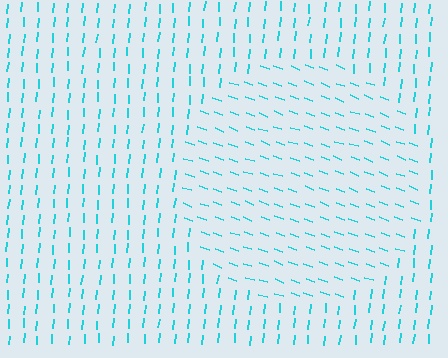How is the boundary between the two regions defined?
The boundary is defined purely by a change in line orientation (approximately 75 degrees difference). All lines are the same color and thickness.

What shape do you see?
I see a circle.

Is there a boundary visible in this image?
Yes, there is a texture boundary formed by a change in line orientation.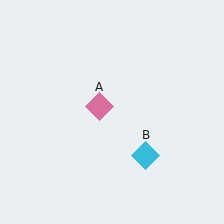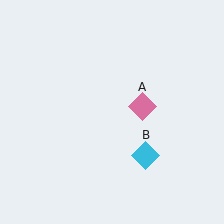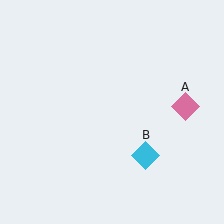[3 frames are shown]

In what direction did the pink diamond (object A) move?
The pink diamond (object A) moved right.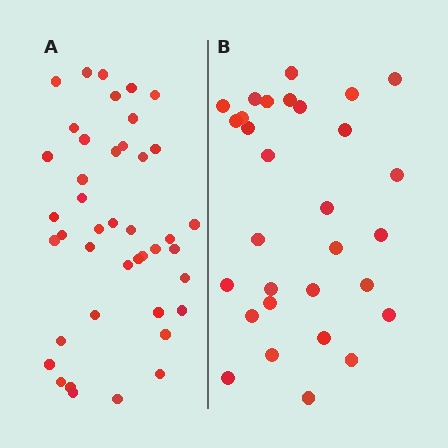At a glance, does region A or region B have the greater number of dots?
Region A (the left region) has more dots.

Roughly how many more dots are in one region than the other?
Region A has roughly 12 or so more dots than region B.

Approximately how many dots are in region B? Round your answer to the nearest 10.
About 30 dots.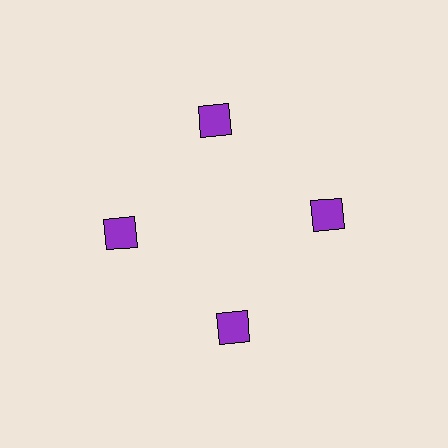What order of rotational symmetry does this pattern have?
This pattern has 4-fold rotational symmetry.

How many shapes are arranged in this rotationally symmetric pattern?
There are 4 shapes, arranged in 4 groups of 1.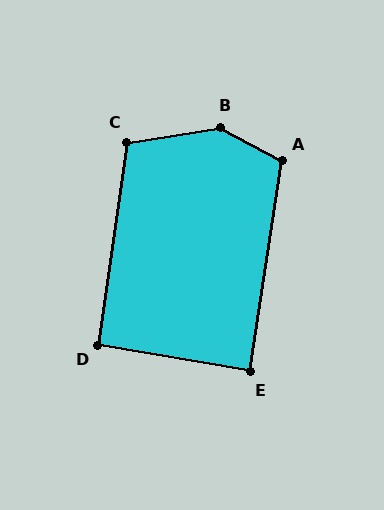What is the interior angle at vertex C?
Approximately 107 degrees (obtuse).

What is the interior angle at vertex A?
Approximately 110 degrees (obtuse).